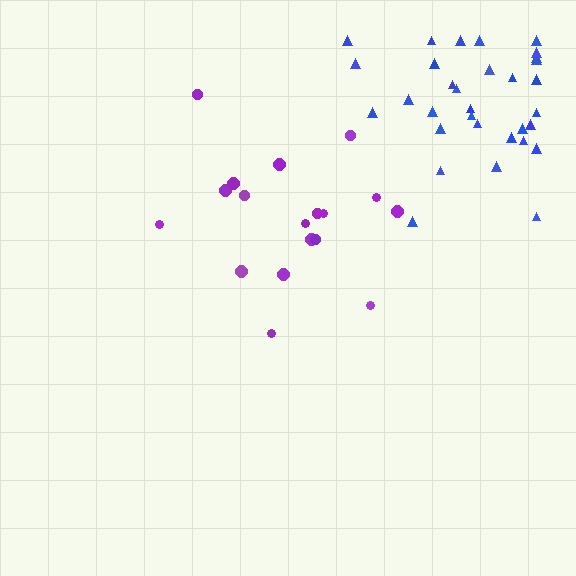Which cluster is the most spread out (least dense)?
Purple.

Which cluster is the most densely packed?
Blue.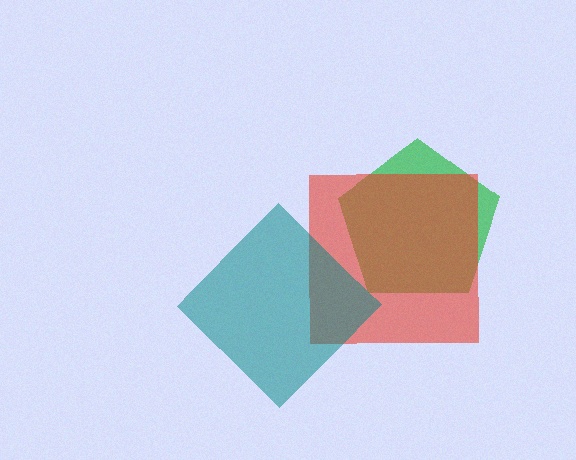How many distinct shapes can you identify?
There are 3 distinct shapes: a green pentagon, a red square, a teal diamond.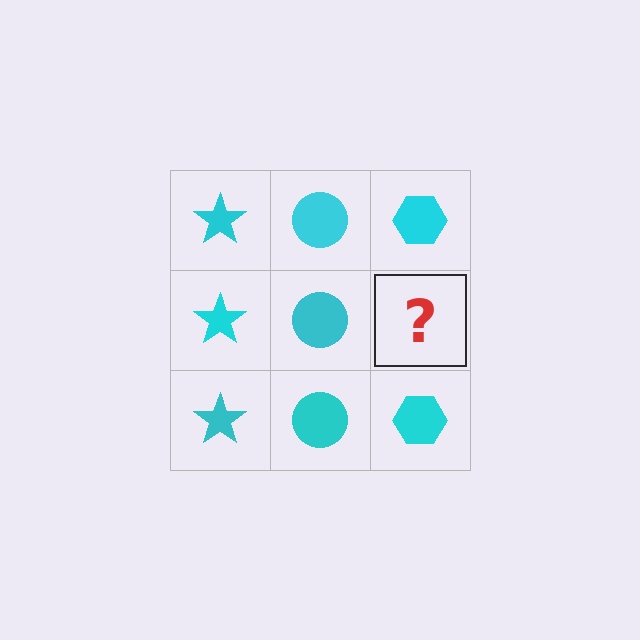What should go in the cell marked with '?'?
The missing cell should contain a cyan hexagon.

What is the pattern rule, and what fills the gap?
The rule is that each column has a consistent shape. The gap should be filled with a cyan hexagon.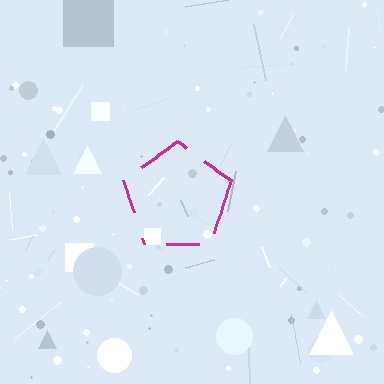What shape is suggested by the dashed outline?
The dashed outline suggests a pentagon.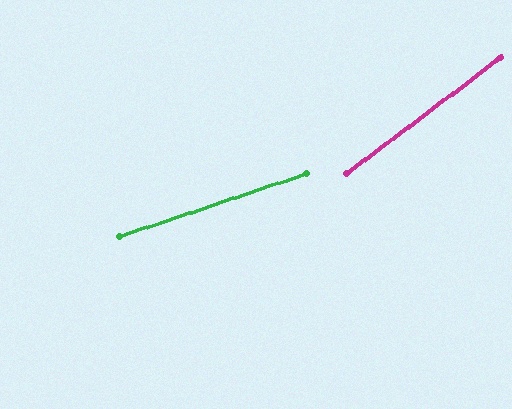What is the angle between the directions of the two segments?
Approximately 18 degrees.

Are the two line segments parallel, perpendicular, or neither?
Neither parallel nor perpendicular — they differ by about 18°.